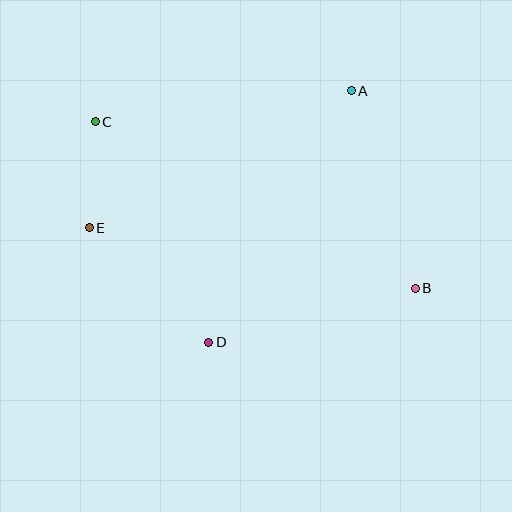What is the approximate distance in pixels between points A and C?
The distance between A and C is approximately 258 pixels.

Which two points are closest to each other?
Points C and E are closest to each other.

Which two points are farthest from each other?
Points B and C are farthest from each other.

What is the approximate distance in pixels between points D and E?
The distance between D and E is approximately 166 pixels.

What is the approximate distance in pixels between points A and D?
The distance between A and D is approximately 289 pixels.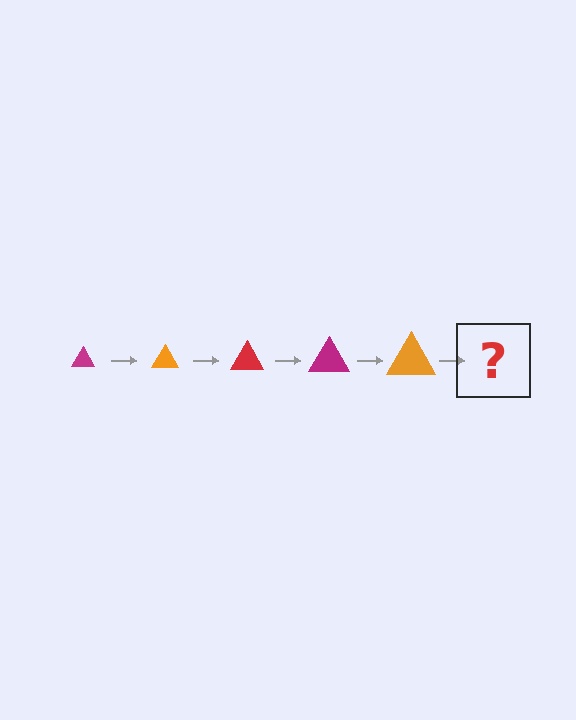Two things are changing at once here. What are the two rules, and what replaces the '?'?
The two rules are that the triangle grows larger each step and the color cycles through magenta, orange, and red. The '?' should be a red triangle, larger than the previous one.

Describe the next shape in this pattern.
It should be a red triangle, larger than the previous one.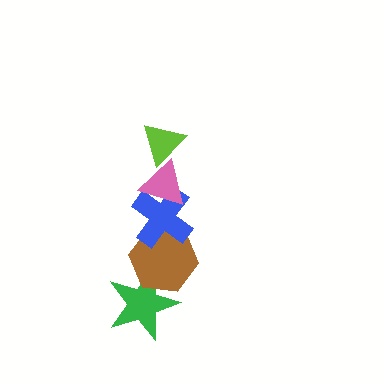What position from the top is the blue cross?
The blue cross is 3rd from the top.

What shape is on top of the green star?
The brown hexagon is on top of the green star.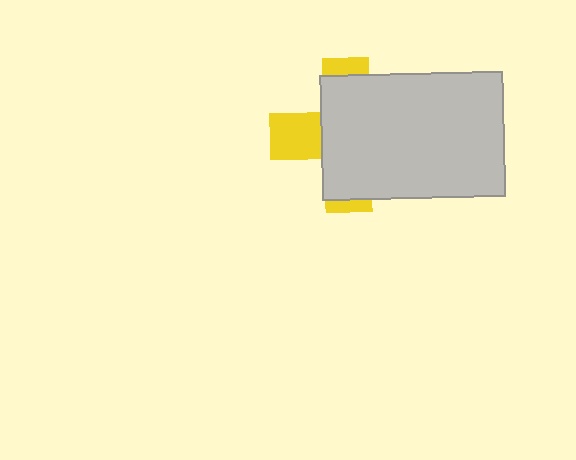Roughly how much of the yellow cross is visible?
A small part of it is visible (roughly 30%).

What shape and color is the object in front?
The object in front is a light gray rectangle.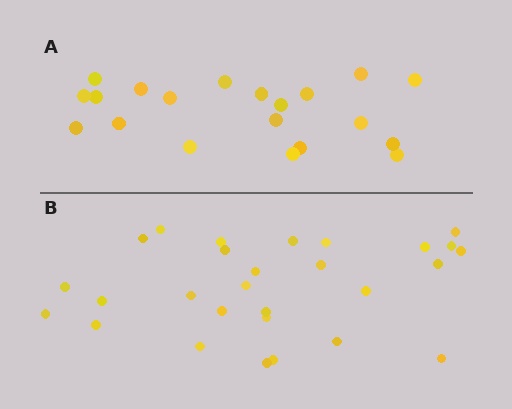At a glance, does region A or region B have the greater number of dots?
Region B (the bottom region) has more dots.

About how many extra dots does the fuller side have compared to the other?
Region B has roughly 8 or so more dots than region A.